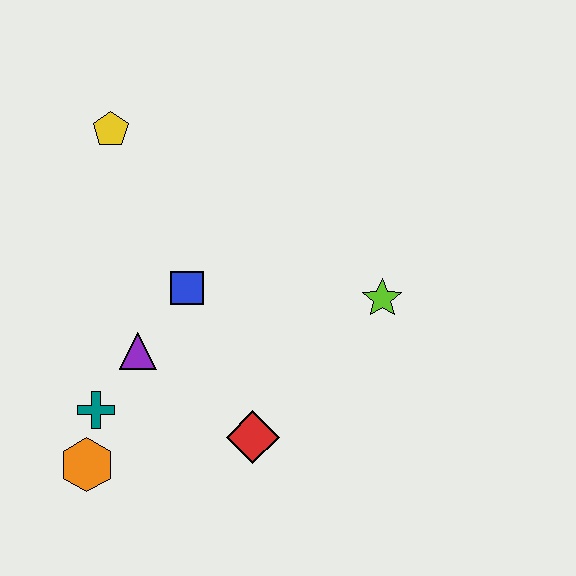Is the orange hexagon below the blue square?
Yes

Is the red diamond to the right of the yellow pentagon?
Yes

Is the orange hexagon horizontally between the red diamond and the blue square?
No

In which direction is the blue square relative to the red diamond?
The blue square is above the red diamond.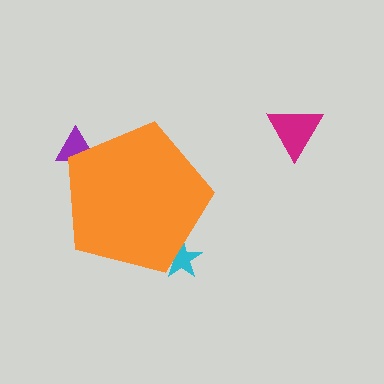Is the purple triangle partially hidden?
Yes, the purple triangle is partially hidden behind the orange pentagon.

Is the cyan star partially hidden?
Yes, the cyan star is partially hidden behind the orange pentagon.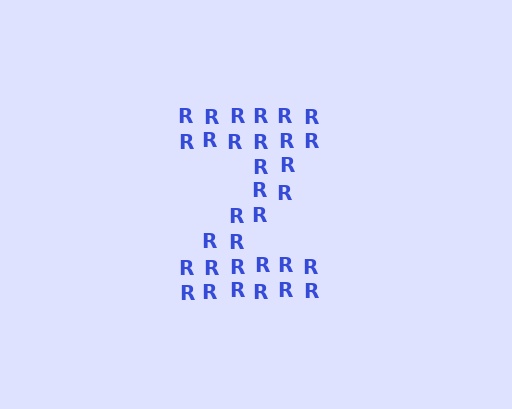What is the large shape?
The large shape is the letter Z.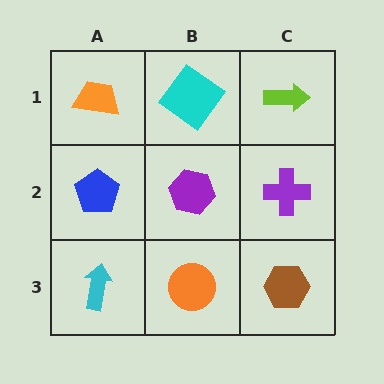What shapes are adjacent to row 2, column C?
A lime arrow (row 1, column C), a brown hexagon (row 3, column C), a purple hexagon (row 2, column B).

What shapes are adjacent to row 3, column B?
A purple hexagon (row 2, column B), a cyan arrow (row 3, column A), a brown hexagon (row 3, column C).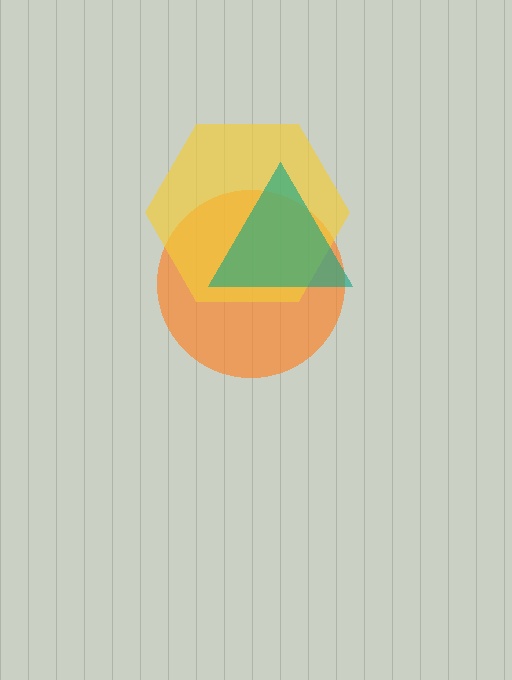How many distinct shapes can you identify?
There are 3 distinct shapes: an orange circle, a yellow hexagon, a teal triangle.